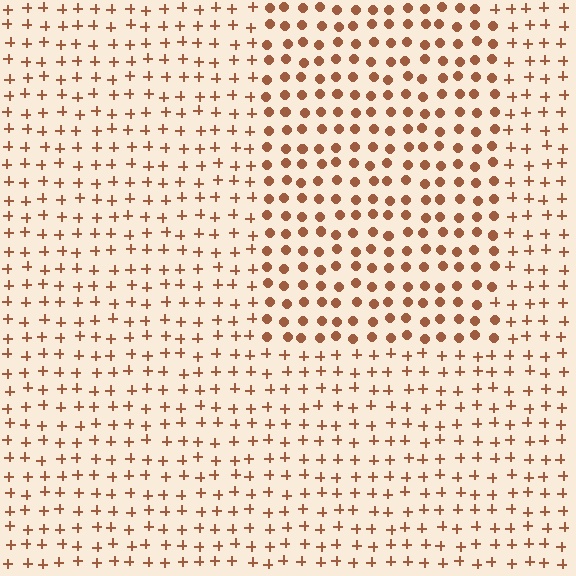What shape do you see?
I see a rectangle.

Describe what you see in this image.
The image is filled with small brown elements arranged in a uniform grid. A rectangle-shaped region contains circles, while the surrounding area contains plus signs. The boundary is defined purely by the change in element shape.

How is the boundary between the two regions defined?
The boundary is defined by a change in element shape: circles inside vs. plus signs outside. All elements share the same color and spacing.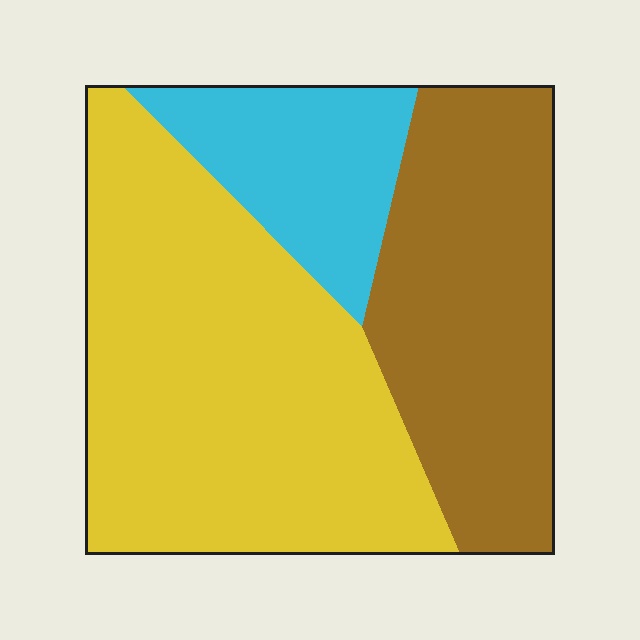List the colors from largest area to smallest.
From largest to smallest: yellow, brown, cyan.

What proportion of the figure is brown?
Brown covers 33% of the figure.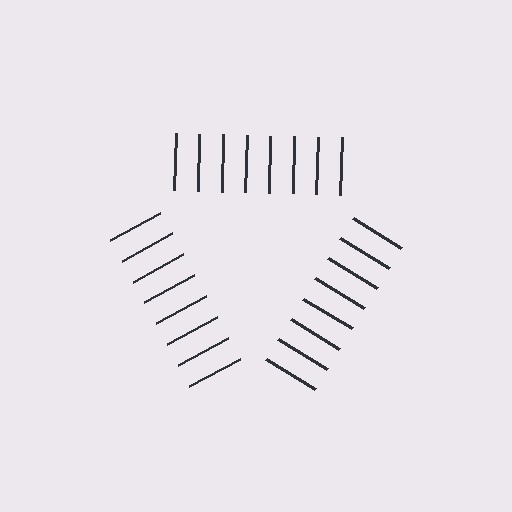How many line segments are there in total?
24 — 8 along each of the 3 edges.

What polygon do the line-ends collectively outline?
An illusory triangle — the line segments terminate on its edges but no continuous stroke is drawn.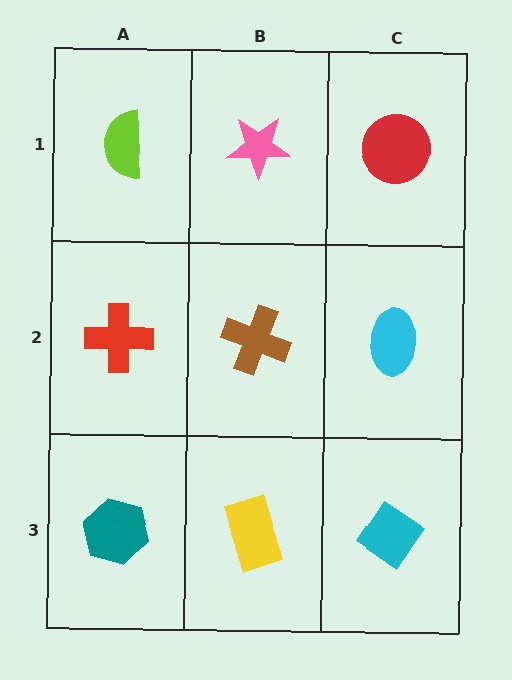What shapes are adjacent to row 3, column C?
A cyan ellipse (row 2, column C), a yellow rectangle (row 3, column B).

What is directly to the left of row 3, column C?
A yellow rectangle.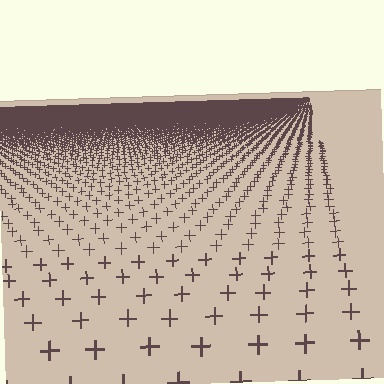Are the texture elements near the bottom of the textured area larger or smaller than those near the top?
Larger. Near the bottom, elements are closer to the viewer and appear at a bigger on-screen size.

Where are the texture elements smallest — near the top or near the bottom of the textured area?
Near the top.